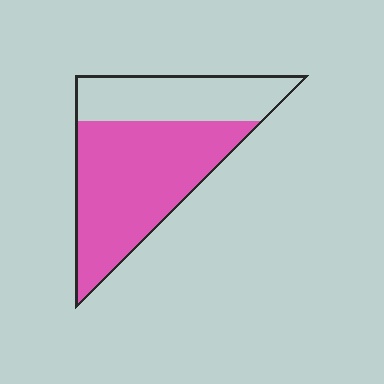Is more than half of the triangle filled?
Yes.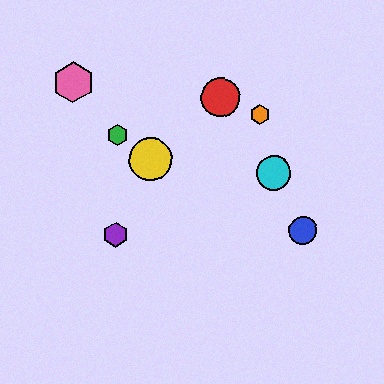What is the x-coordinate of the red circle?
The red circle is at x≈221.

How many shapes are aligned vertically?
2 shapes (the green hexagon, the purple hexagon) are aligned vertically.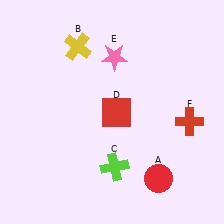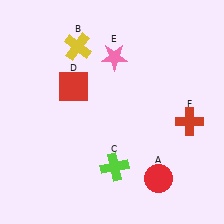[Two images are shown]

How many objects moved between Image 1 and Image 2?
1 object moved between the two images.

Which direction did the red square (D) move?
The red square (D) moved left.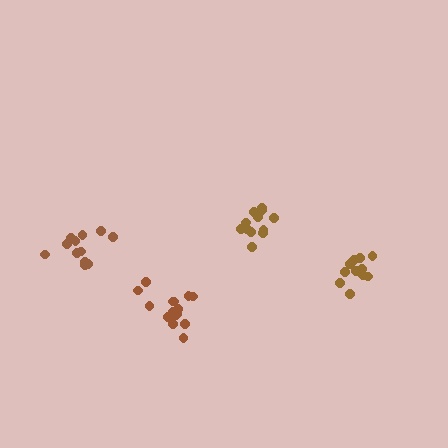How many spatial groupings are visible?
There are 4 spatial groupings.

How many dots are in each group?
Group 1: 15 dots, Group 2: 12 dots, Group 3: 11 dots, Group 4: 12 dots (50 total).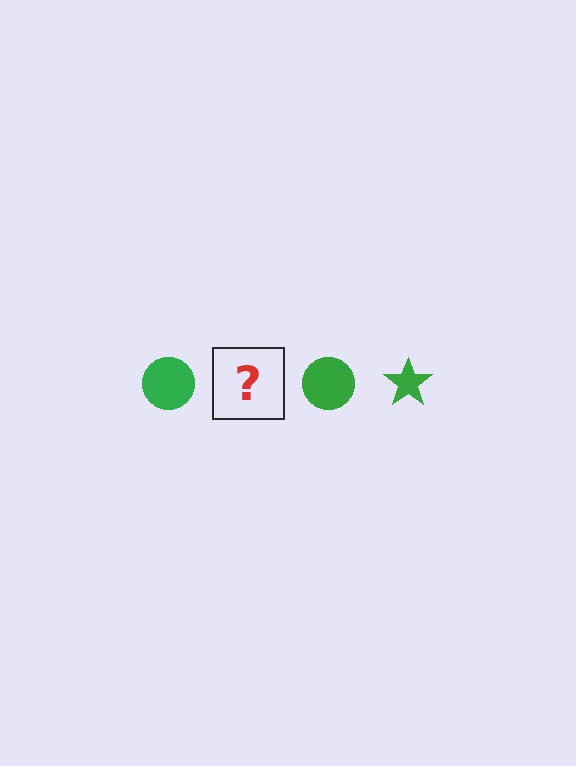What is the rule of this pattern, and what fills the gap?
The rule is that the pattern cycles through circle, star shapes in green. The gap should be filled with a green star.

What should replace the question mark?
The question mark should be replaced with a green star.